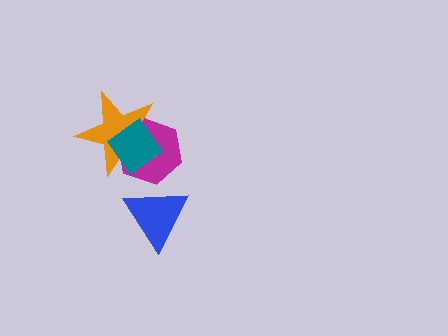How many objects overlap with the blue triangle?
1 object overlaps with the blue triangle.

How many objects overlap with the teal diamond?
2 objects overlap with the teal diamond.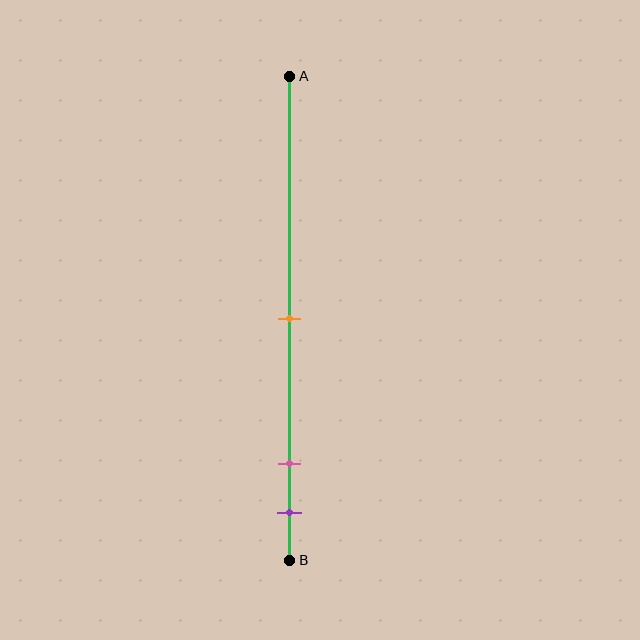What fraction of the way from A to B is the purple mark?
The purple mark is approximately 90% (0.9) of the way from A to B.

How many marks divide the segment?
There are 3 marks dividing the segment.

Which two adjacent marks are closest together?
The pink and purple marks are the closest adjacent pair.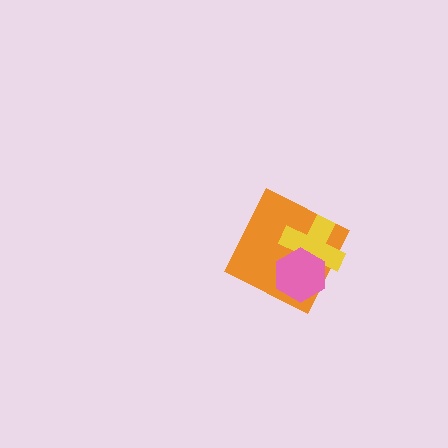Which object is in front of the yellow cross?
The pink hexagon is in front of the yellow cross.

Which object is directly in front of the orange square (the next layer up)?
The yellow cross is directly in front of the orange square.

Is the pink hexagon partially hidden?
No, no other shape covers it.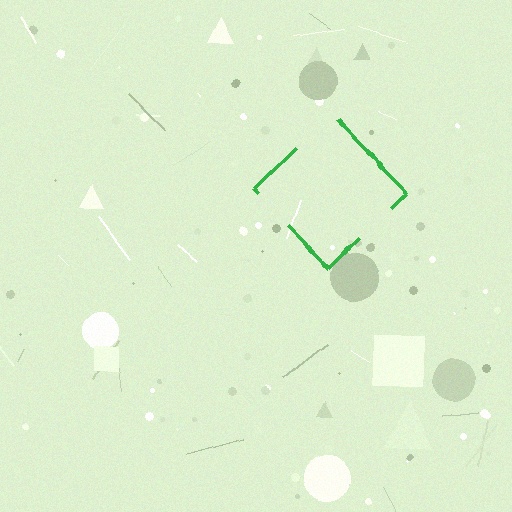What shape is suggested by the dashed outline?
The dashed outline suggests a diamond.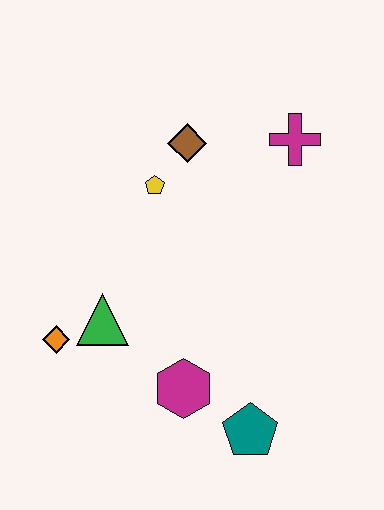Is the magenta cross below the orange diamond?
No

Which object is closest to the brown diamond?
The yellow pentagon is closest to the brown diamond.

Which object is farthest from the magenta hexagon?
The magenta cross is farthest from the magenta hexagon.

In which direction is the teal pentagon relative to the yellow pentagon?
The teal pentagon is below the yellow pentagon.